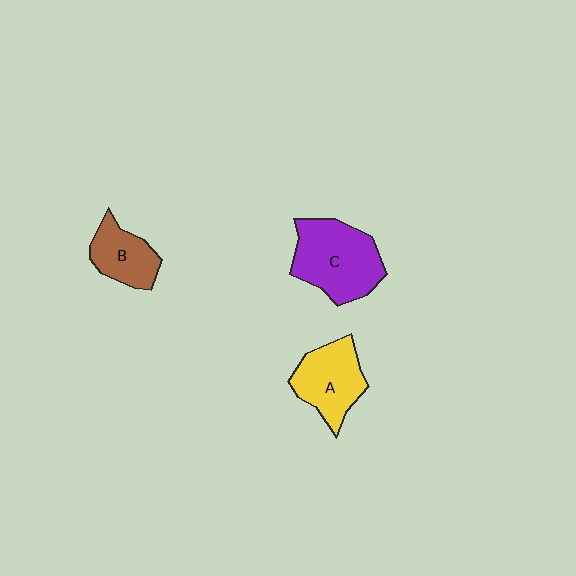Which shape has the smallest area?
Shape B (brown).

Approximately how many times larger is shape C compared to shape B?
Approximately 1.7 times.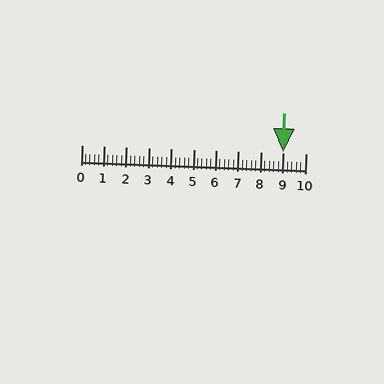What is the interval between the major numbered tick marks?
The major tick marks are spaced 1 units apart.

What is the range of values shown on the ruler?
The ruler shows values from 0 to 10.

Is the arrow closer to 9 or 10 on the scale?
The arrow is closer to 9.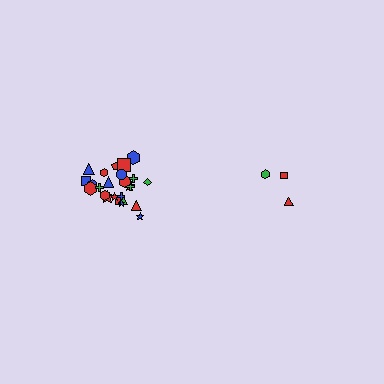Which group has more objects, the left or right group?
The left group.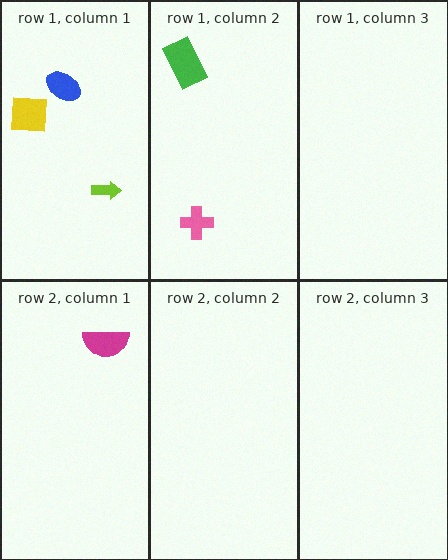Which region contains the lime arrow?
The row 1, column 1 region.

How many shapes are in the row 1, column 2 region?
2.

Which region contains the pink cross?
The row 1, column 2 region.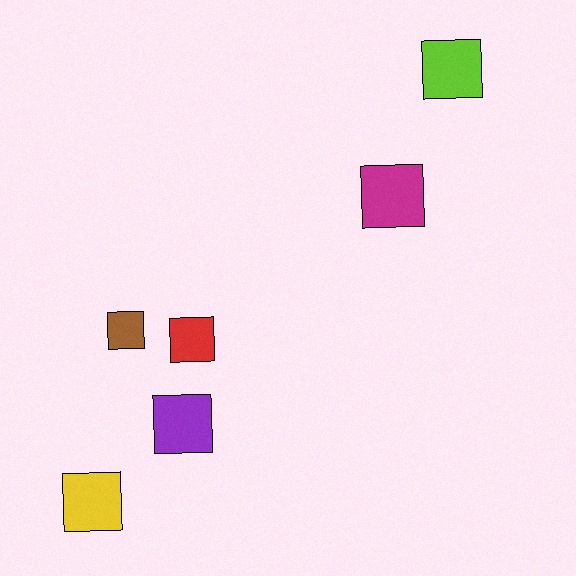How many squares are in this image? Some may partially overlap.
There are 6 squares.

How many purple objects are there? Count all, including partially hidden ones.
There is 1 purple object.